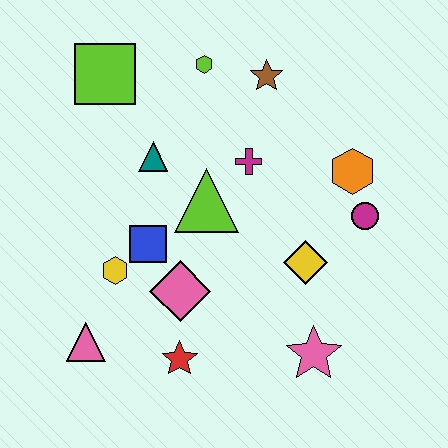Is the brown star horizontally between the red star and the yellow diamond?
Yes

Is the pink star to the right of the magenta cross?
Yes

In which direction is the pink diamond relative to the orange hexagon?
The pink diamond is to the left of the orange hexagon.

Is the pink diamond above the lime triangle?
No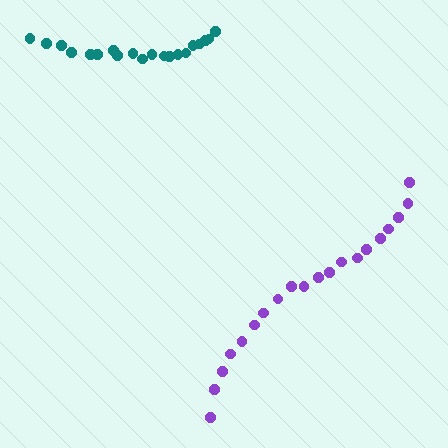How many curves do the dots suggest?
There are 2 distinct paths.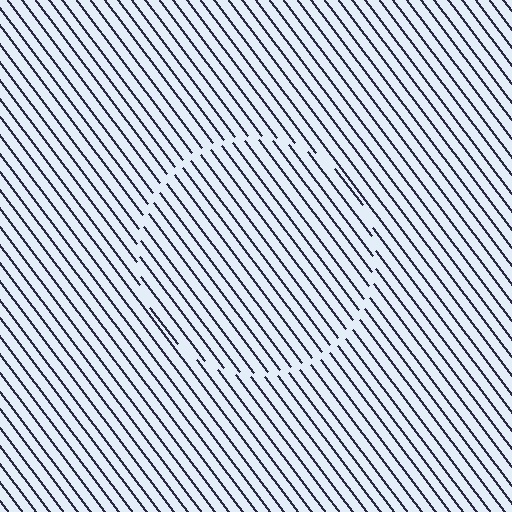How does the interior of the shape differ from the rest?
The interior of the shape contains the same grating, shifted by half a period — the contour is defined by the phase discontinuity where line-ends from the inner and outer gratings abut.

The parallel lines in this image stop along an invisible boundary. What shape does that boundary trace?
An illusory circle. The interior of the shape contains the same grating, shifted by half a period — the contour is defined by the phase discontinuity where line-ends from the inner and outer gratings abut.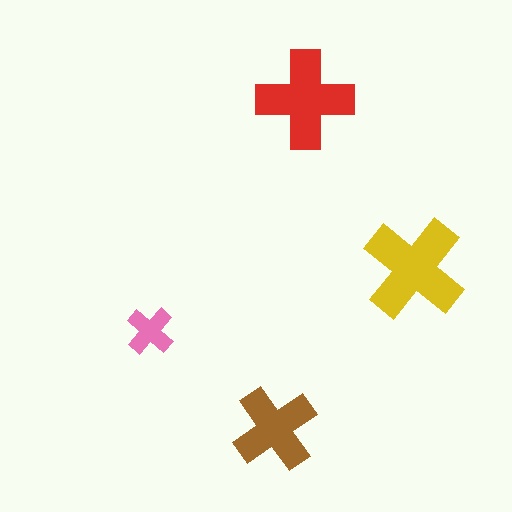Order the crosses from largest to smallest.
the yellow one, the red one, the brown one, the pink one.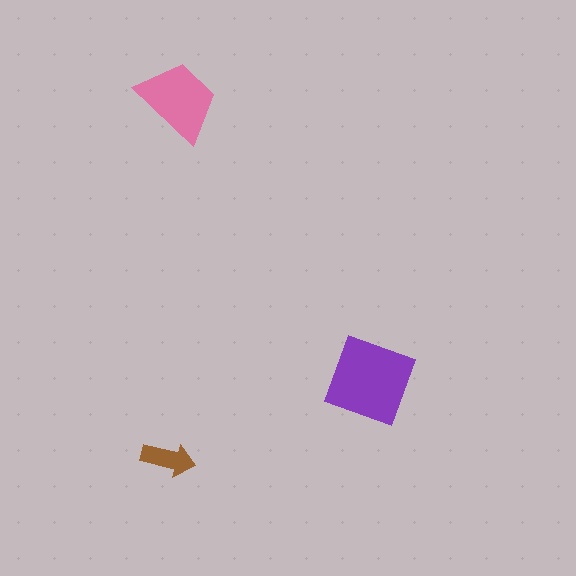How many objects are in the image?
There are 3 objects in the image.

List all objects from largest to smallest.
The purple diamond, the pink trapezoid, the brown arrow.